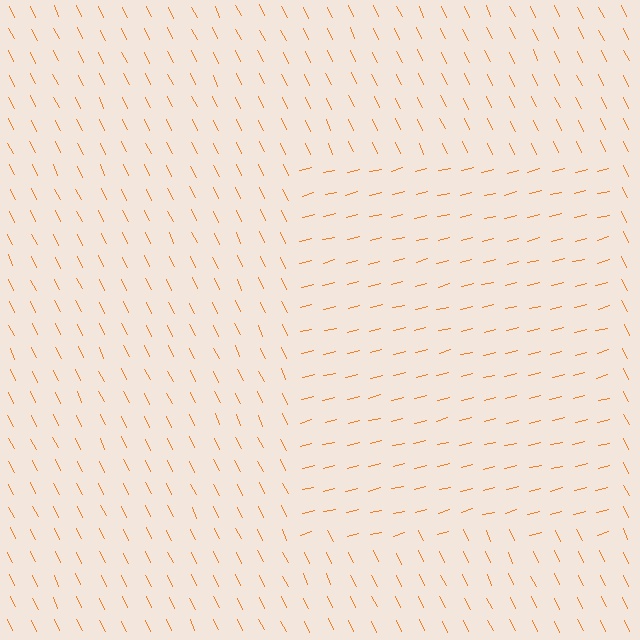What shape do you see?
I see a rectangle.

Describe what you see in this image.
The image is filled with small orange line segments. A rectangle region in the image has lines oriented differently from the surrounding lines, creating a visible texture boundary.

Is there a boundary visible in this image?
Yes, there is a texture boundary formed by a change in line orientation.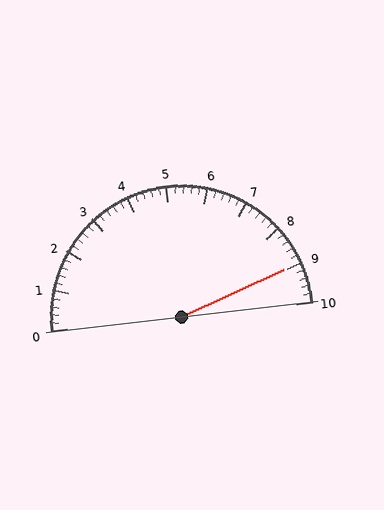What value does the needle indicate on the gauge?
The needle indicates approximately 9.0.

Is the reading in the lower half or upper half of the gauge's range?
The reading is in the upper half of the range (0 to 10).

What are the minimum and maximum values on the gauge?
The gauge ranges from 0 to 10.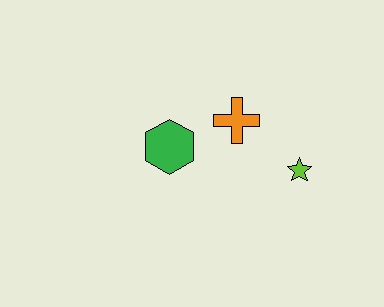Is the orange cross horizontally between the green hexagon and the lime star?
Yes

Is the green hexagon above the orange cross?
No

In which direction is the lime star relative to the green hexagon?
The lime star is to the right of the green hexagon.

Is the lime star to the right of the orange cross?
Yes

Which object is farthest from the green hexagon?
The lime star is farthest from the green hexagon.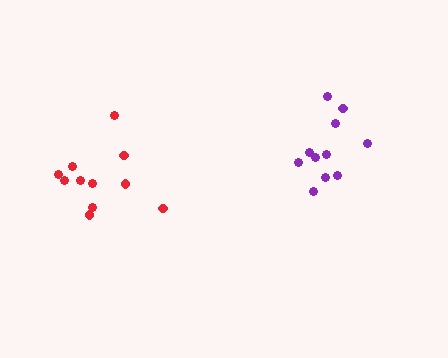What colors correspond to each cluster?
The clusters are colored: purple, red.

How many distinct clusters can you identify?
There are 2 distinct clusters.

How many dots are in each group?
Group 1: 11 dots, Group 2: 11 dots (22 total).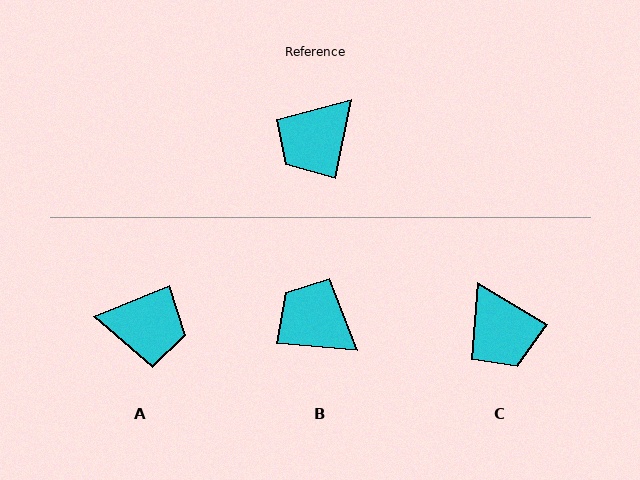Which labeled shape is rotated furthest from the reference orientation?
A, about 124 degrees away.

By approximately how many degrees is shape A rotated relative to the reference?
Approximately 124 degrees counter-clockwise.